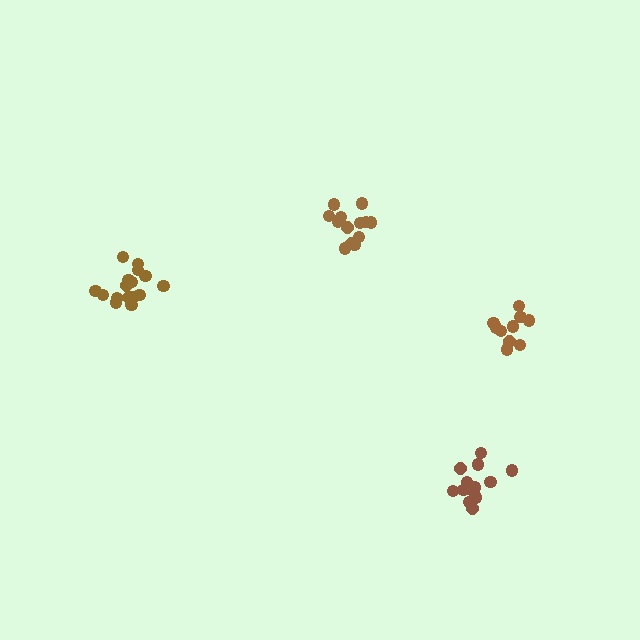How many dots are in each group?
Group 1: 13 dots, Group 2: 10 dots, Group 3: 16 dots, Group 4: 13 dots (52 total).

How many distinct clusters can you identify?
There are 4 distinct clusters.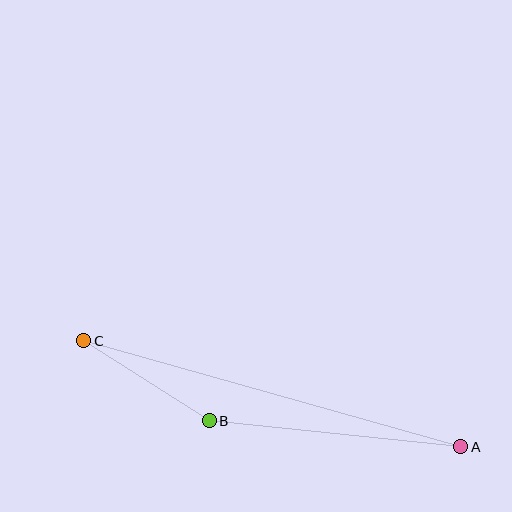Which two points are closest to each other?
Points B and C are closest to each other.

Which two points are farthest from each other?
Points A and C are farthest from each other.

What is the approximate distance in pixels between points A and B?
The distance between A and B is approximately 253 pixels.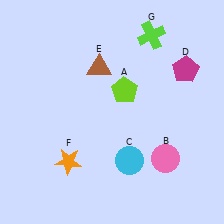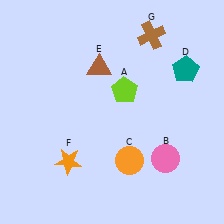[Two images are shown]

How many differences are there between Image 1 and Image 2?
There are 3 differences between the two images.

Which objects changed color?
C changed from cyan to orange. D changed from magenta to teal. G changed from lime to brown.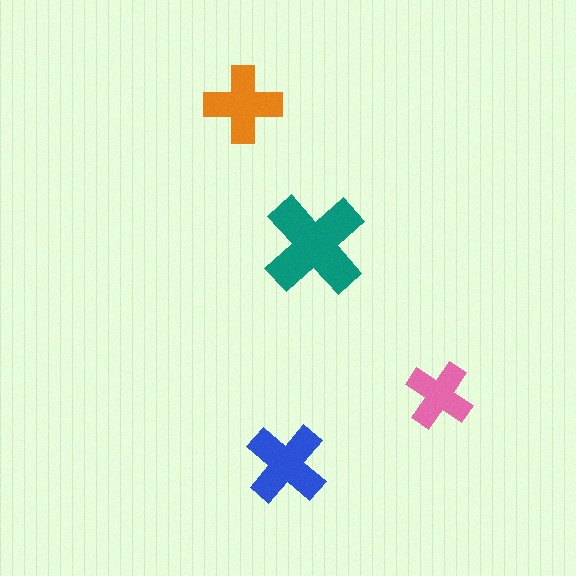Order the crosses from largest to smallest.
the teal one, the blue one, the orange one, the pink one.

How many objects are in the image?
There are 4 objects in the image.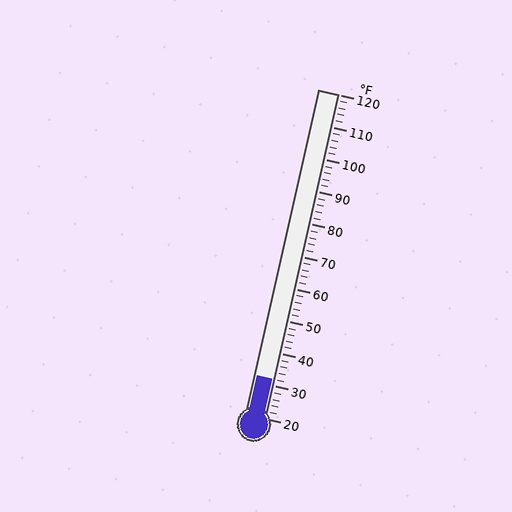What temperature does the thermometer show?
The thermometer shows approximately 32°F.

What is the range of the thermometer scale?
The thermometer scale ranges from 20°F to 120°F.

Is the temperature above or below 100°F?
The temperature is below 100°F.